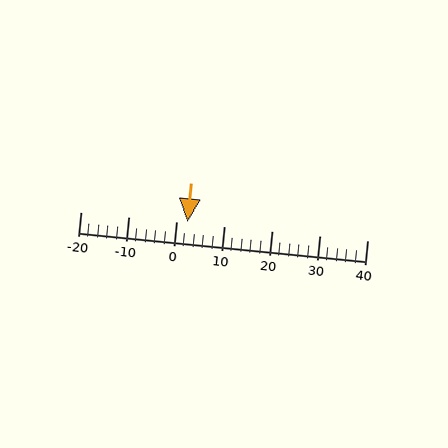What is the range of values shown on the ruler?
The ruler shows values from -20 to 40.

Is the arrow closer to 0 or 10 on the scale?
The arrow is closer to 0.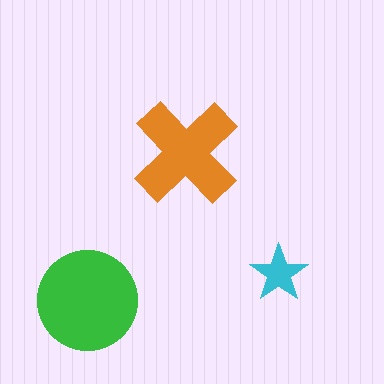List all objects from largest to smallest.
The green circle, the orange cross, the cyan star.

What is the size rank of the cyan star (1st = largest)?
3rd.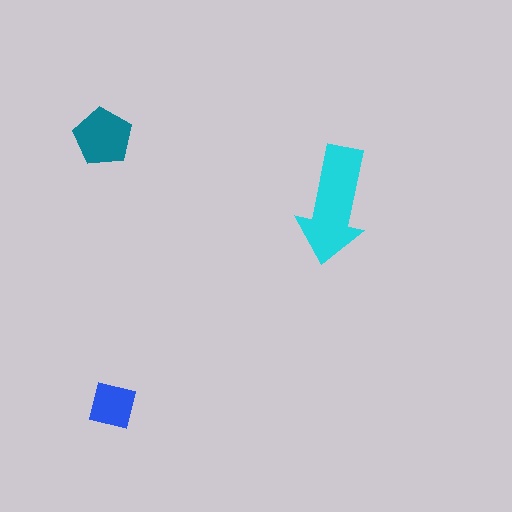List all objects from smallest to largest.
The blue square, the teal pentagon, the cyan arrow.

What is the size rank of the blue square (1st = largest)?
3rd.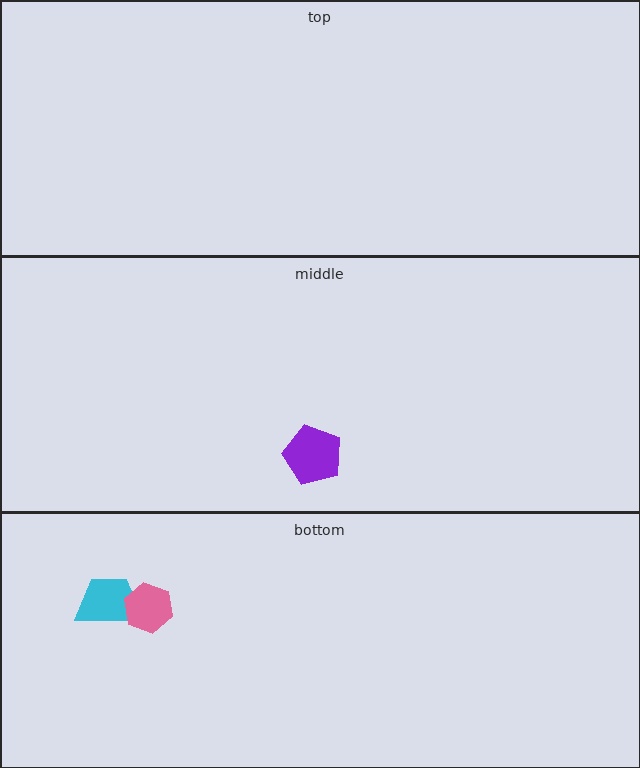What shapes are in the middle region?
The purple pentagon.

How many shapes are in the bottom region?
2.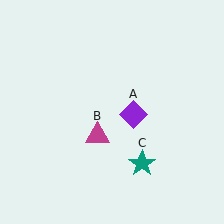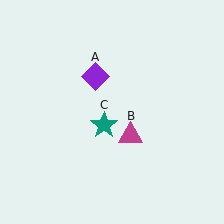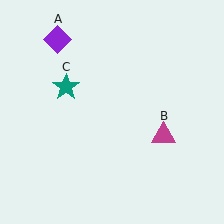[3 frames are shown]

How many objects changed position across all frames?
3 objects changed position: purple diamond (object A), magenta triangle (object B), teal star (object C).